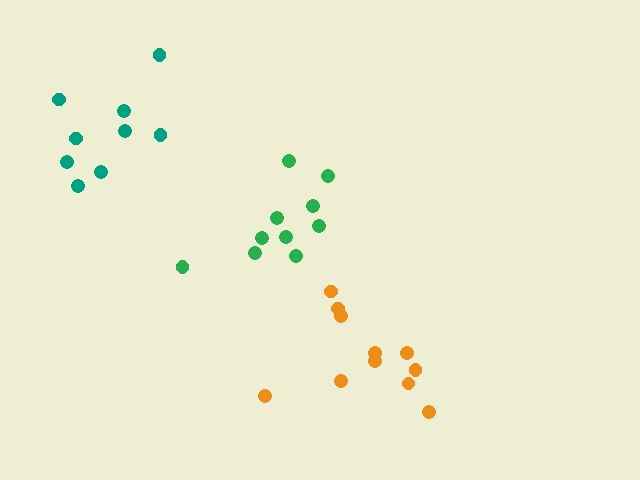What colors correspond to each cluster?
The clusters are colored: green, teal, orange.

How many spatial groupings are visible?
There are 3 spatial groupings.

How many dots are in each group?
Group 1: 10 dots, Group 2: 9 dots, Group 3: 11 dots (30 total).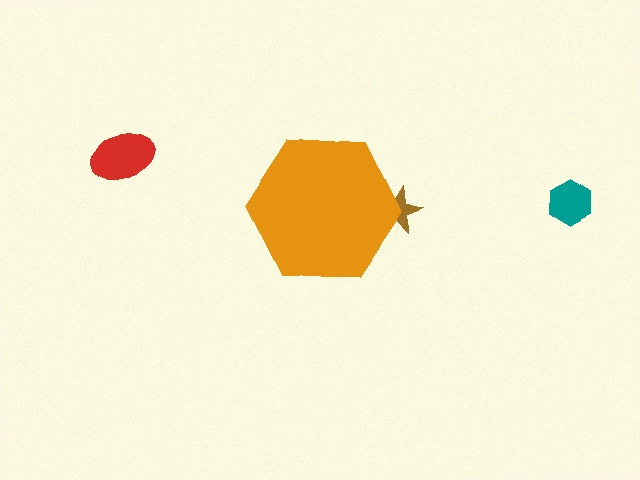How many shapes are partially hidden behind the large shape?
1 shape is partially hidden.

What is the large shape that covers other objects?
An orange hexagon.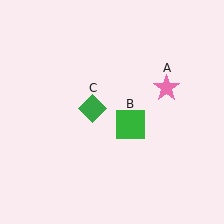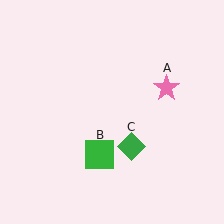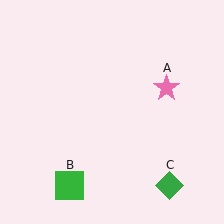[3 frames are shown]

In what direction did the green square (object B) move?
The green square (object B) moved down and to the left.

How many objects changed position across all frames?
2 objects changed position: green square (object B), green diamond (object C).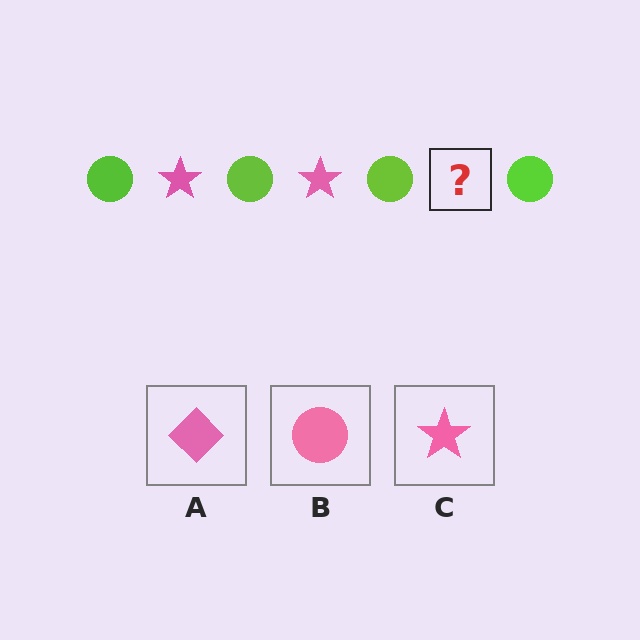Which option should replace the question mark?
Option C.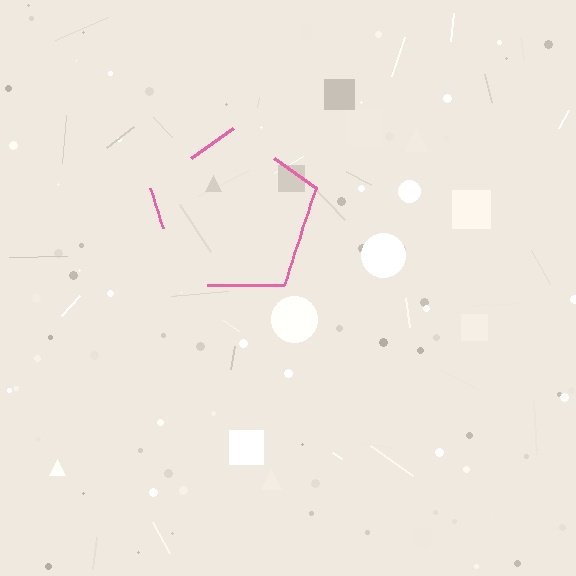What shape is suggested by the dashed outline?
The dashed outline suggests a pentagon.